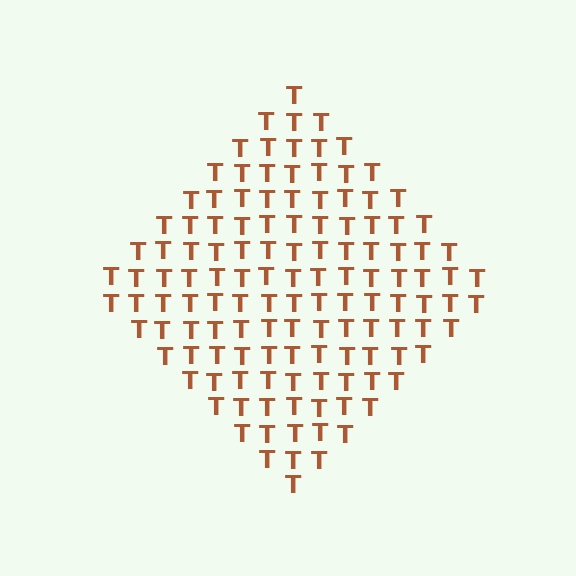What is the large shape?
The large shape is a diamond.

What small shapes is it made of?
It is made of small letter T's.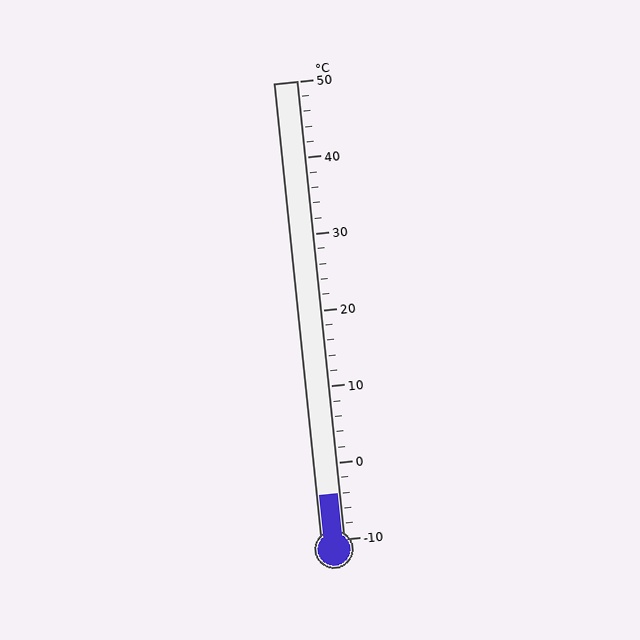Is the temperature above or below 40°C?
The temperature is below 40°C.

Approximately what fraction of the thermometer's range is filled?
The thermometer is filled to approximately 10% of its range.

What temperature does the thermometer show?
The thermometer shows approximately -4°C.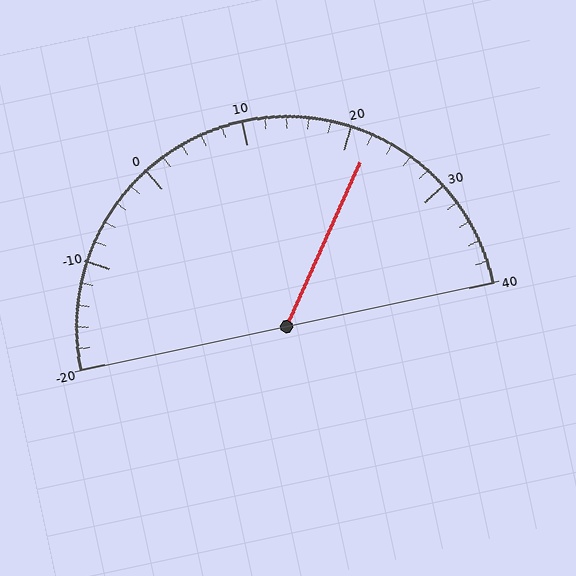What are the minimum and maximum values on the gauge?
The gauge ranges from -20 to 40.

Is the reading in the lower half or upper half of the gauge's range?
The reading is in the upper half of the range (-20 to 40).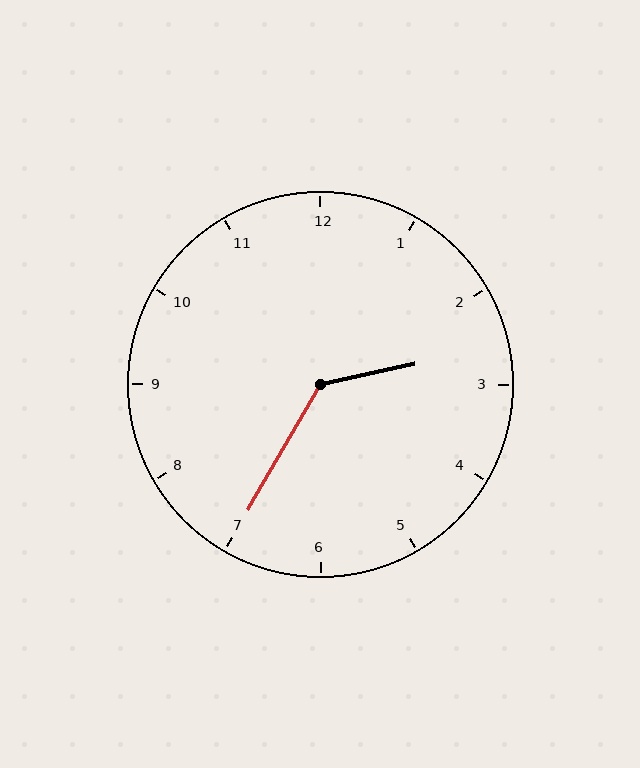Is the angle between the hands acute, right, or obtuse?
It is obtuse.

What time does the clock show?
2:35.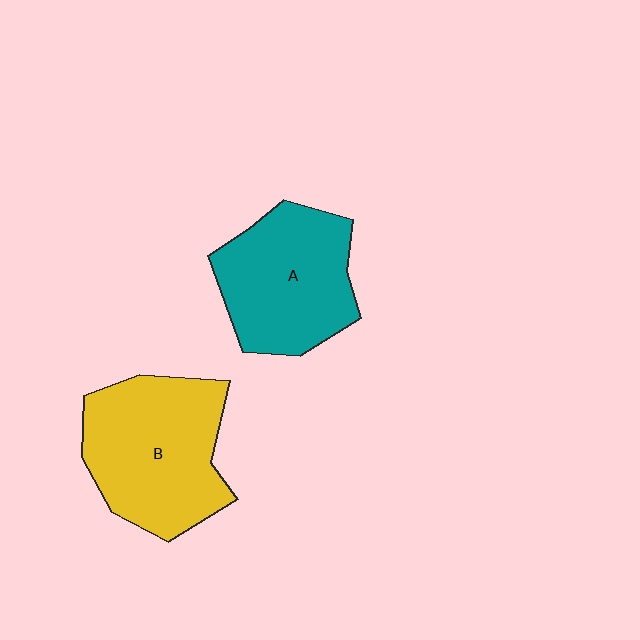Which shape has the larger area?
Shape B (yellow).